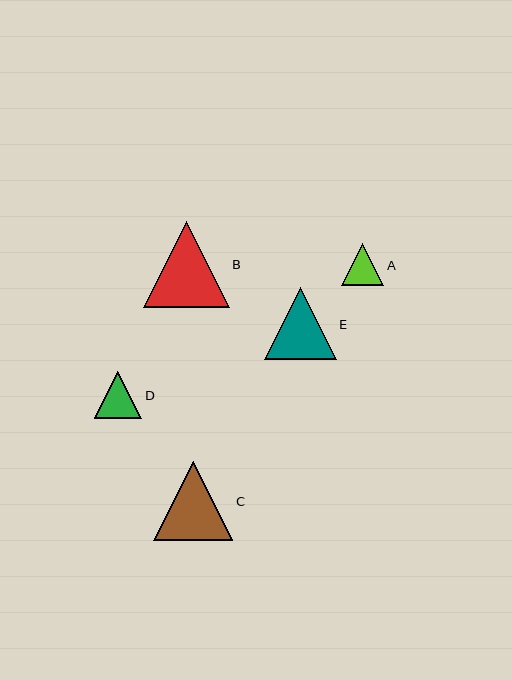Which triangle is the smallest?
Triangle A is the smallest with a size of approximately 42 pixels.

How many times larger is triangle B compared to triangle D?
Triangle B is approximately 1.8 times the size of triangle D.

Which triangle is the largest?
Triangle B is the largest with a size of approximately 86 pixels.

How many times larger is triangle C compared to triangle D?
Triangle C is approximately 1.7 times the size of triangle D.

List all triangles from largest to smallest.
From largest to smallest: B, C, E, D, A.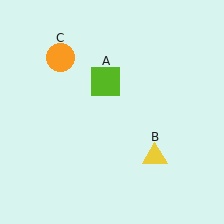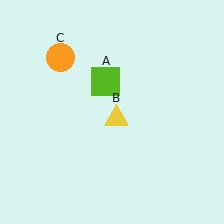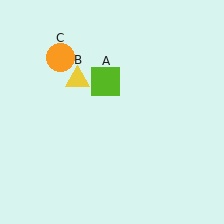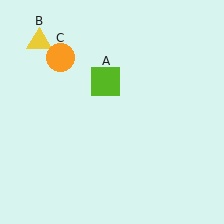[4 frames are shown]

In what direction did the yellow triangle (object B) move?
The yellow triangle (object B) moved up and to the left.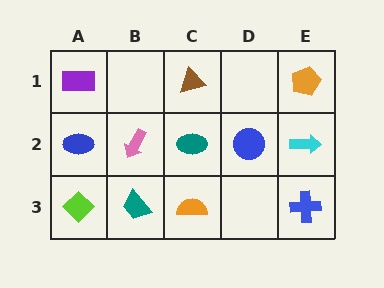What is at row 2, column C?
A teal ellipse.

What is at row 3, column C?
An orange semicircle.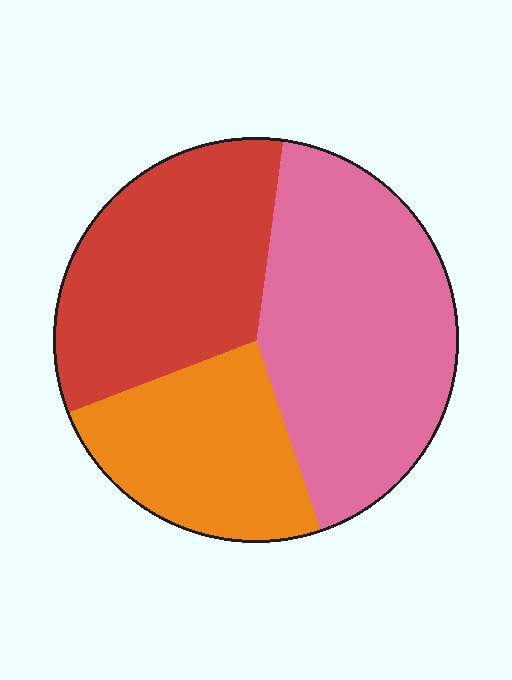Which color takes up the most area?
Pink, at roughly 45%.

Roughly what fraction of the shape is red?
Red covers 33% of the shape.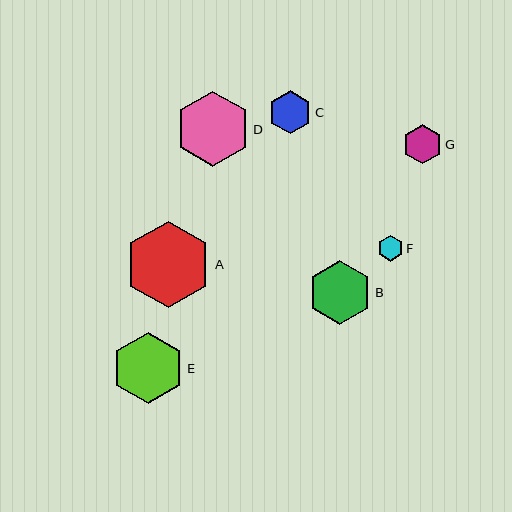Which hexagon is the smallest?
Hexagon F is the smallest with a size of approximately 26 pixels.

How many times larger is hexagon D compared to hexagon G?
Hexagon D is approximately 1.9 times the size of hexagon G.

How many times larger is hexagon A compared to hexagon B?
Hexagon A is approximately 1.4 times the size of hexagon B.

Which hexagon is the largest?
Hexagon A is the largest with a size of approximately 87 pixels.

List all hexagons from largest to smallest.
From largest to smallest: A, D, E, B, C, G, F.